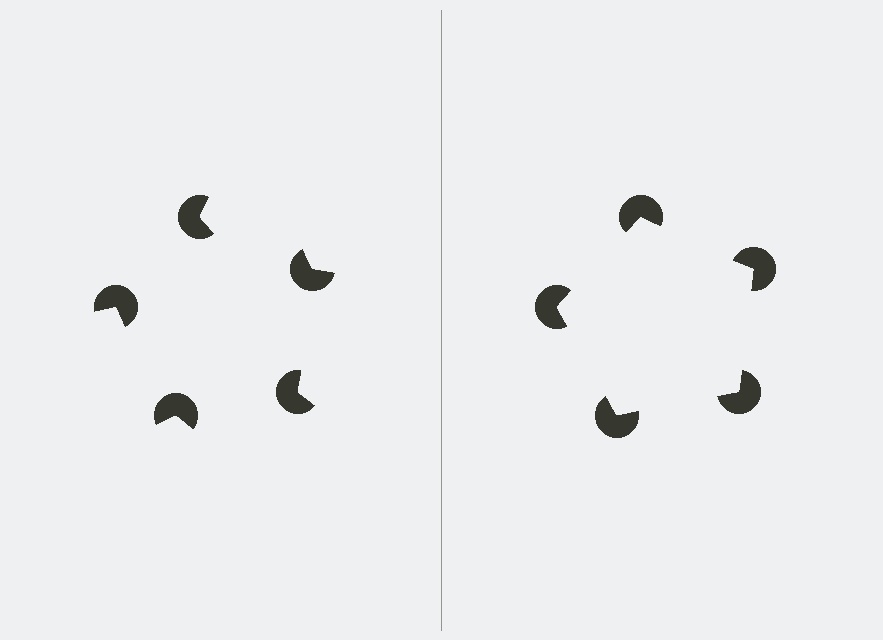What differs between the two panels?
The pac-man discs are positioned identically on both sides; only the wedge orientations differ. On the right they align to a pentagon; on the left they are misaligned.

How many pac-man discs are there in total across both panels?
10 — 5 on each side.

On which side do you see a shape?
An illusory pentagon appears on the right side. On the left side the wedge cuts are rotated, so no coherent shape forms.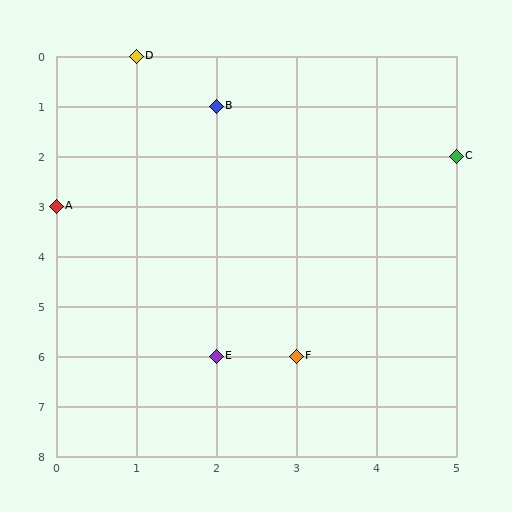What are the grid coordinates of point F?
Point F is at grid coordinates (3, 6).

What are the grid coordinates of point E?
Point E is at grid coordinates (2, 6).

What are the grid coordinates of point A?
Point A is at grid coordinates (0, 3).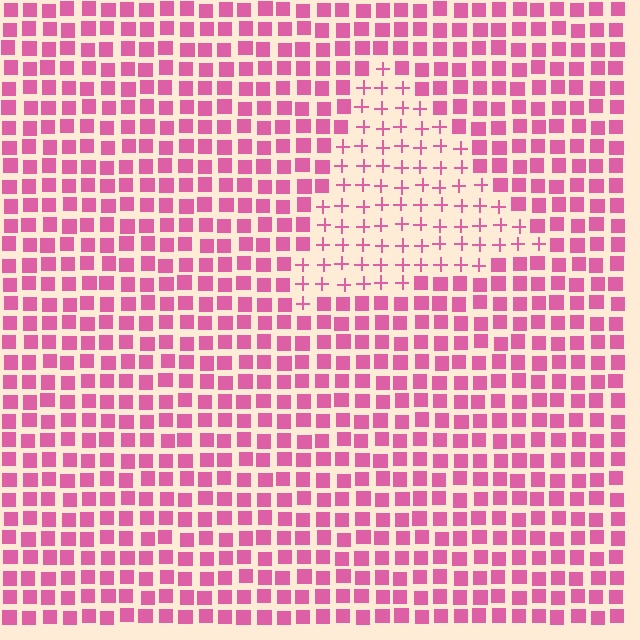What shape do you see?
I see a triangle.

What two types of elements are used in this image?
The image uses plus signs inside the triangle region and squares outside it.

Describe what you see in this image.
The image is filled with small pink elements arranged in a uniform grid. A triangle-shaped region contains plus signs, while the surrounding area contains squares. The boundary is defined purely by the change in element shape.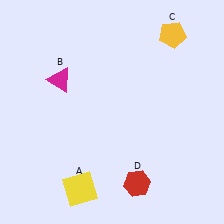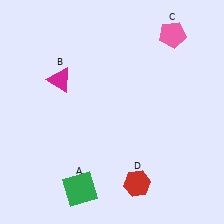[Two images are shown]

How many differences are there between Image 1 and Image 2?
There are 2 differences between the two images.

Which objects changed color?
A changed from yellow to green. C changed from yellow to pink.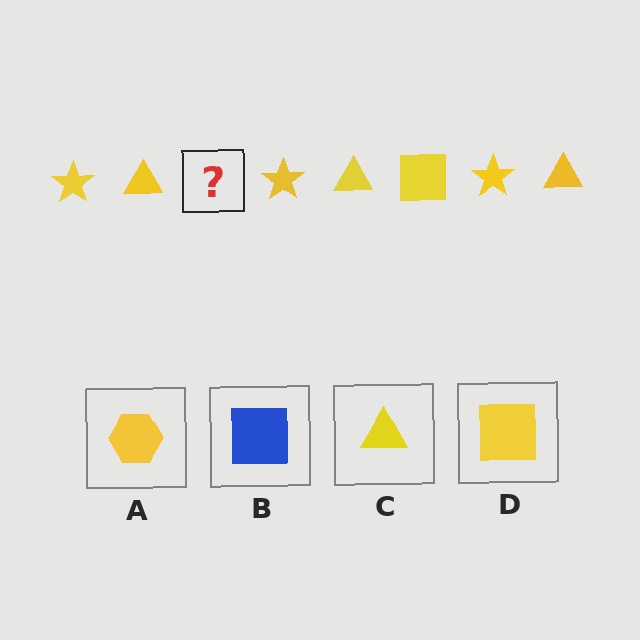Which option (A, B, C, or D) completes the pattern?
D.